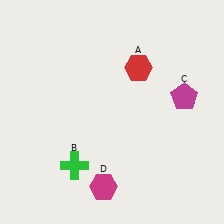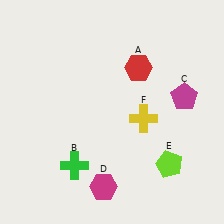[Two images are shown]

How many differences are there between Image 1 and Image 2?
There are 2 differences between the two images.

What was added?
A lime pentagon (E), a yellow cross (F) were added in Image 2.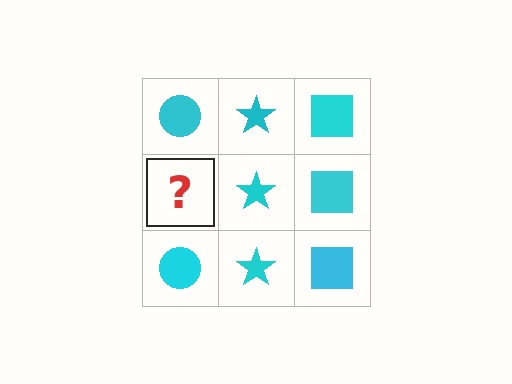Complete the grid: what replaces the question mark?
The question mark should be replaced with a cyan circle.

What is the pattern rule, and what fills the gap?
The rule is that each column has a consistent shape. The gap should be filled with a cyan circle.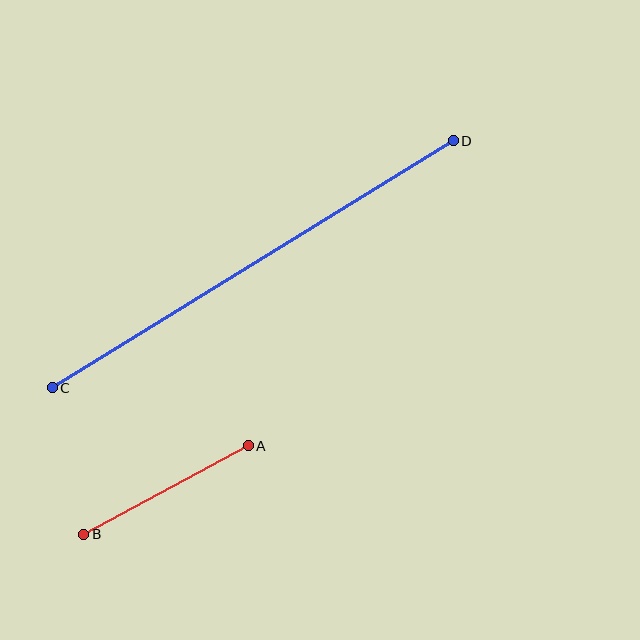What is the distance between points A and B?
The distance is approximately 187 pixels.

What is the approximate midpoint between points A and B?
The midpoint is at approximately (166, 490) pixels.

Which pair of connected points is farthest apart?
Points C and D are farthest apart.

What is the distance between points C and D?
The distance is approximately 471 pixels.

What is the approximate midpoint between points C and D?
The midpoint is at approximately (253, 264) pixels.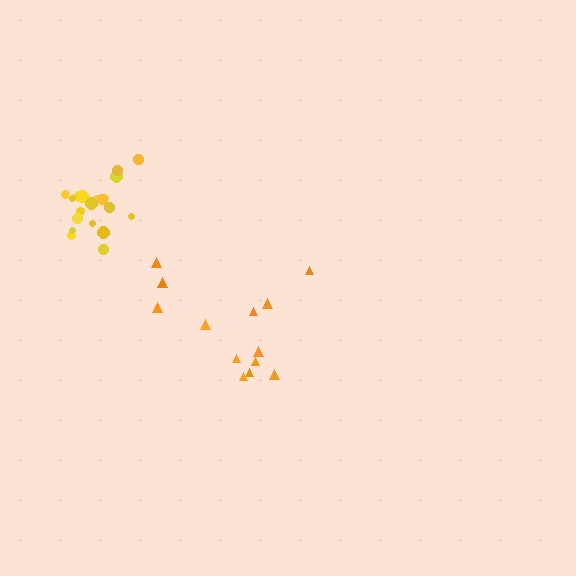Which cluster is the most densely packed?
Yellow.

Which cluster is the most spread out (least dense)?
Orange.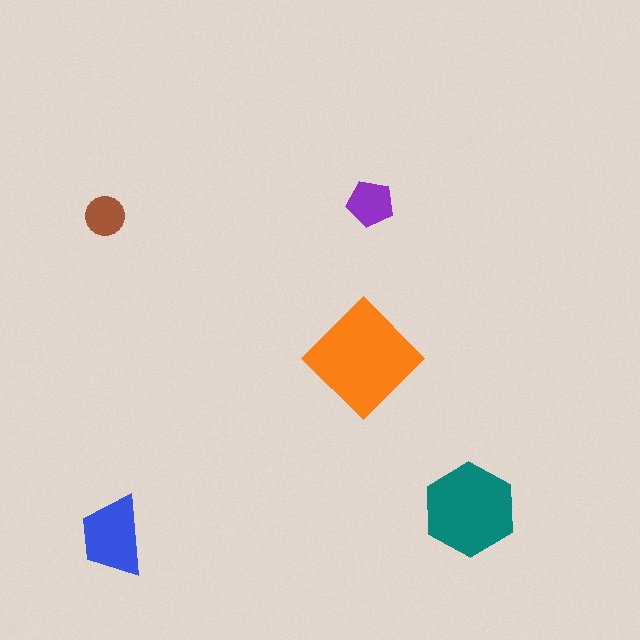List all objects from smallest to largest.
The brown circle, the purple pentagon, the blue trapezoid, the teal hexagon, the orange diamond.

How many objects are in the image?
There are 5 objects in the image.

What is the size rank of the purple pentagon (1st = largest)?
4th.